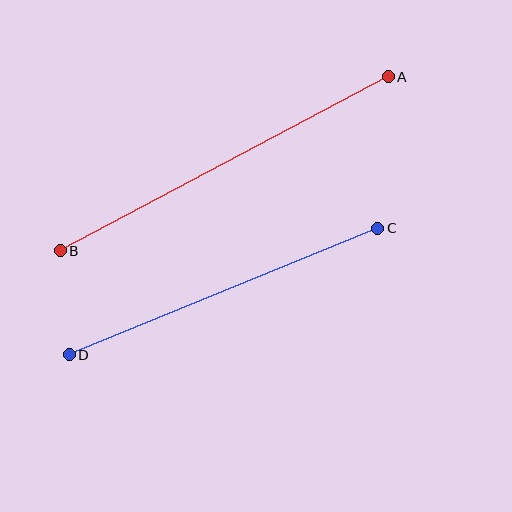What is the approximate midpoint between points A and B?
The midpoint is at approximately (224, 164) pixels.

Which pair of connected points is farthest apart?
Points A and B are farthest apart.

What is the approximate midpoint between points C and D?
The midpoint is at approximately (223, 292) pixels.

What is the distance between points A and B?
The distance is approximately 371 pixels.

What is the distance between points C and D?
The distance is approximately 333 pixels.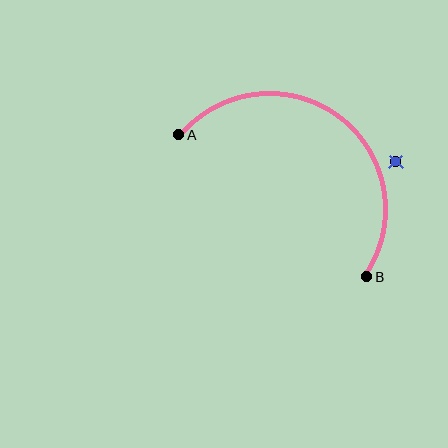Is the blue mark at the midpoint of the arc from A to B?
No — the blue mark does not lie on the arc at all. It sits slightly outside the curve.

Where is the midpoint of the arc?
The arc midpoint is the point on the curve farthest from the straight line joining A and B. It sits above and to the right of that line.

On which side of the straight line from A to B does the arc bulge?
The arc bulges above and to the right of the straight line connecting A and B.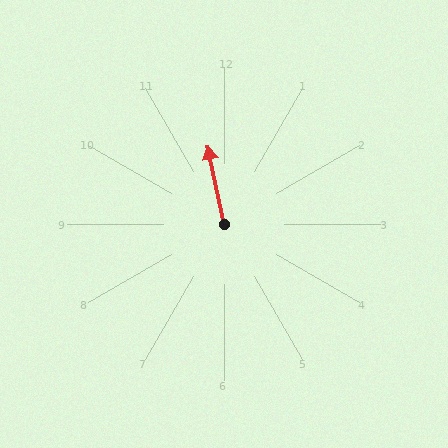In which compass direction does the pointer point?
North.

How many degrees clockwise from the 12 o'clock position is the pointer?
Approximately 348 degrees.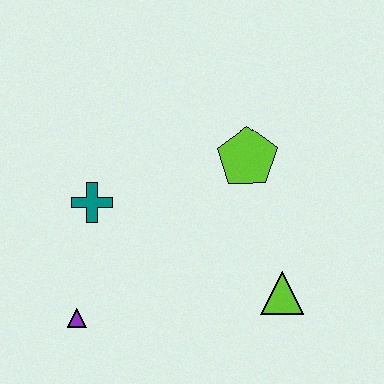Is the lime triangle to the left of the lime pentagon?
No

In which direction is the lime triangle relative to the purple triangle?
The lime triangle is to the right of the purple triangle.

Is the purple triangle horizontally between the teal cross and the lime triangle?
No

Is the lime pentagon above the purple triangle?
Yes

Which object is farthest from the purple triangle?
The lime pentagon is farthest from the purple triangle.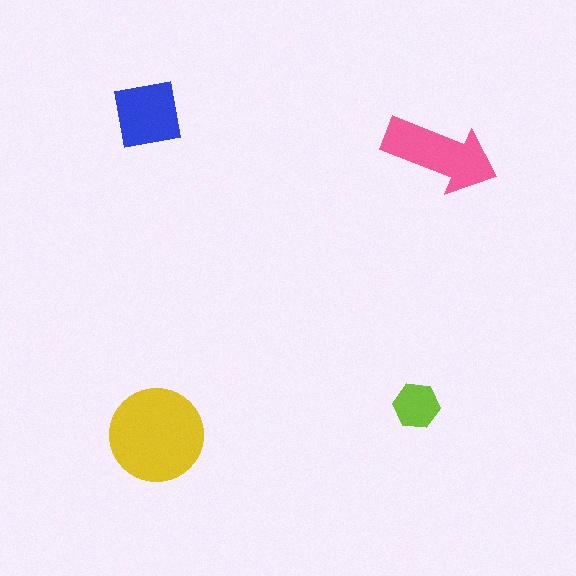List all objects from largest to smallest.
The yellow circle, the pink arrow, the blue square, the lime hexagon.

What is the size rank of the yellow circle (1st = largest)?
1st.